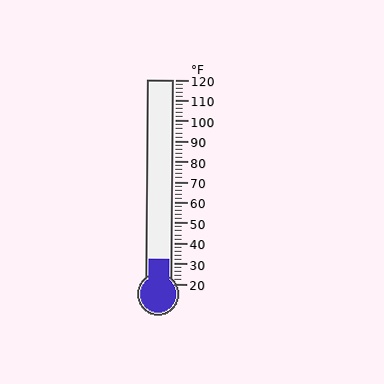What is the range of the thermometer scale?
The thermometer scale ranges from 20°F to 120°F.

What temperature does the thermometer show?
The thermometer shows approximately 32°F.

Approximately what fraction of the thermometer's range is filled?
The thermometer is filled to approximately 10% of its range.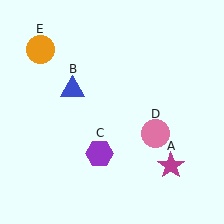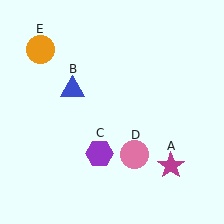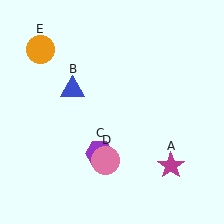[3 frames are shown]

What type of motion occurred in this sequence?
The pink circle (object D) rotated clockwise around the center of the scene.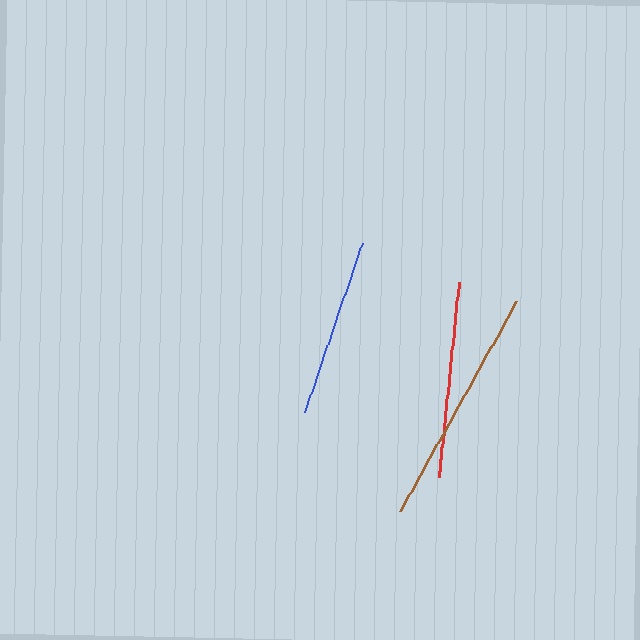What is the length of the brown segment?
The brown segment is approximately 240 pixels long.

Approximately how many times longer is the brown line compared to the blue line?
The brown line is approximately 1.3 times the length of the blue line.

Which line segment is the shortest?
The blue line is the shortest at approximately 178 pixels.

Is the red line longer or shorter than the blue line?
The red line is longer than the blue line.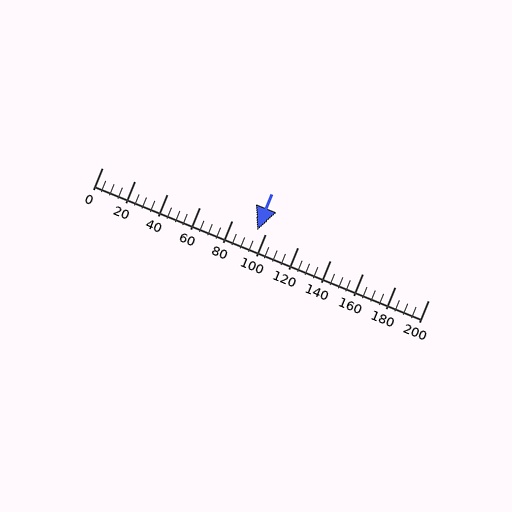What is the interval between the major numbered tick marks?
The major tick marks are spaced 20 units apart.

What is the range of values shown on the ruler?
The ruler shows values from 0 to 200.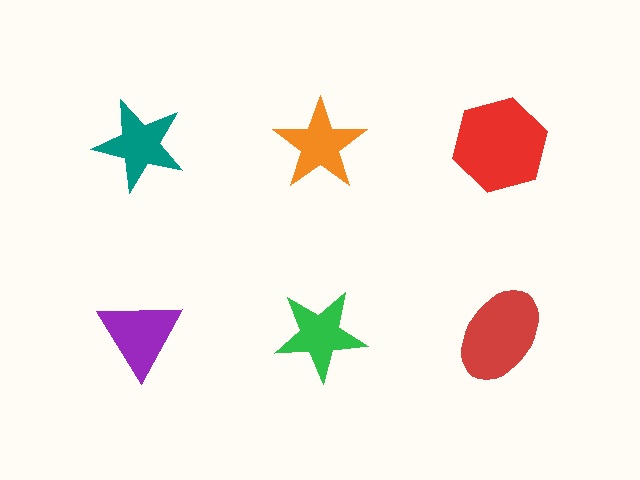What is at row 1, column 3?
A red hexagon.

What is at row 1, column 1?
A teal star.